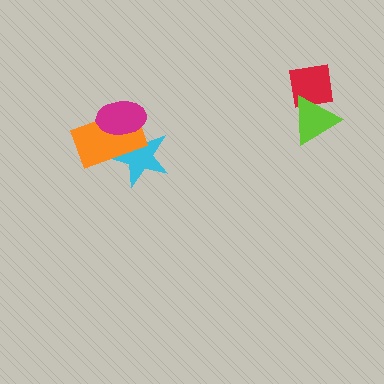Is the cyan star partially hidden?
Yes, it is partially covered by another shape.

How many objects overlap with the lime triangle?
1 object overlaps with the lime triangle.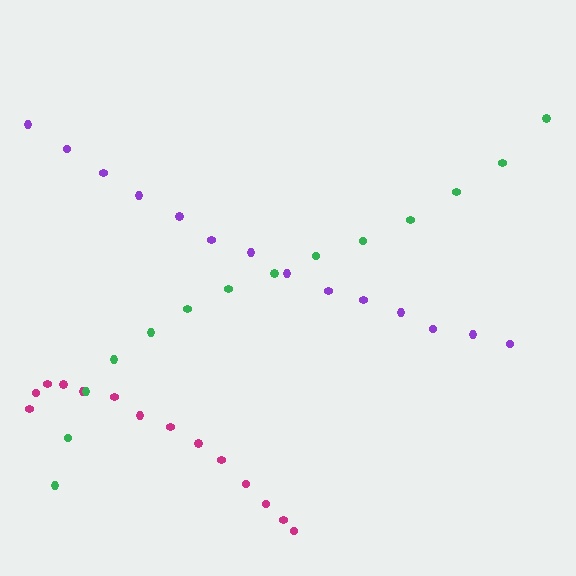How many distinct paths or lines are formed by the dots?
There are 3 distinct paths.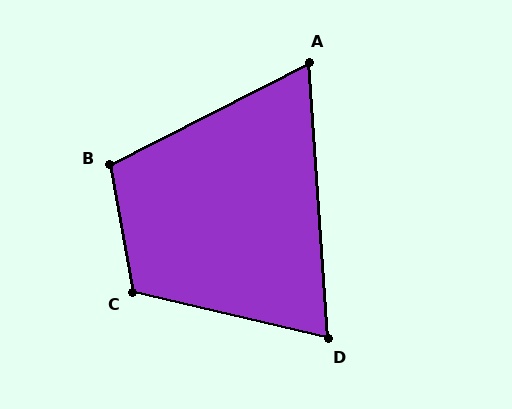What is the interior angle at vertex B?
Approximately 107 degrees (obtuse).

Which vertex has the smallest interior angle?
A, at approximately 67 degrees.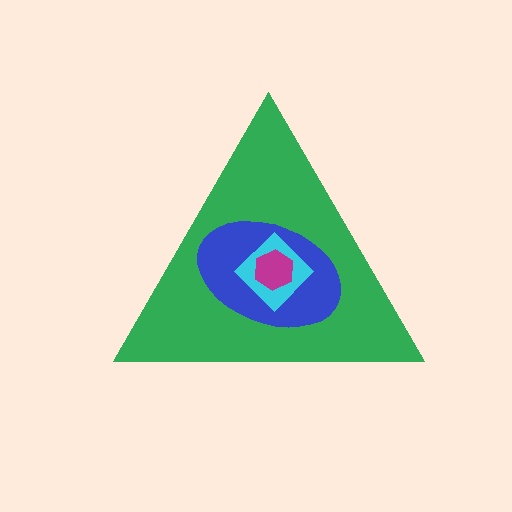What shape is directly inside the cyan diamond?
The magenta hexagon.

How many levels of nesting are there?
4.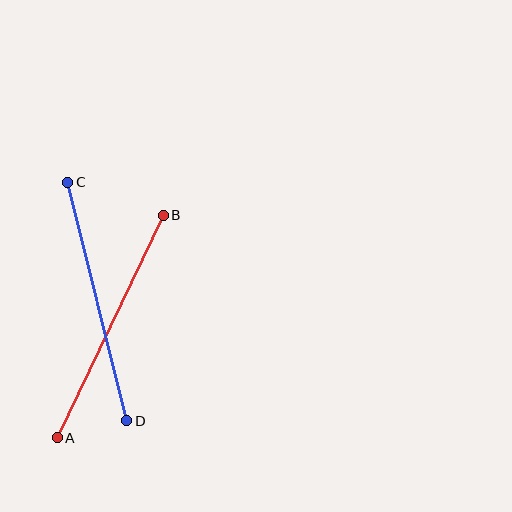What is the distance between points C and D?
The distance is approximately 246 pixels.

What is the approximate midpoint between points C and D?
The midpoint is at approximately (97, 301) pixels.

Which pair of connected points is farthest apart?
Points A and B are farthest apart.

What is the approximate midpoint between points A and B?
The midpoint is at approximately (110, 327) pixels.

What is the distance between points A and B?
The distance is approximately 247 pixels.